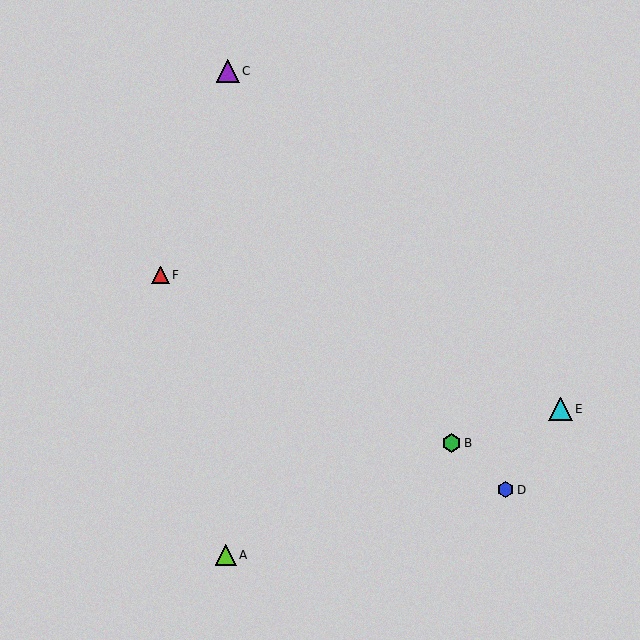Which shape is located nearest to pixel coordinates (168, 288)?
The red triangle (labeled F) at (161, 275) is nearest to that location.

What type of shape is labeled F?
Shape F is a red triangle.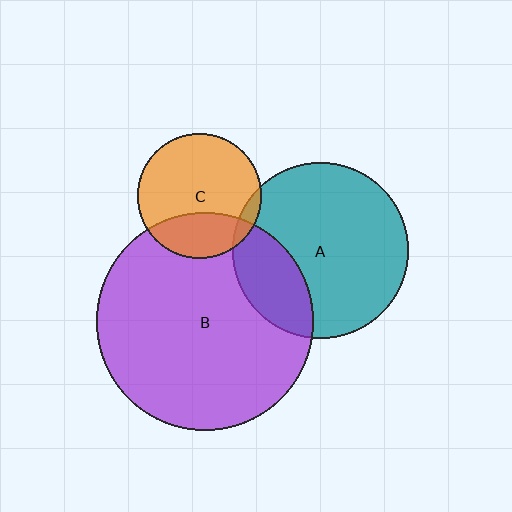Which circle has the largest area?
Circle B (purple).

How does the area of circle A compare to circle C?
Approximately 2.0 times.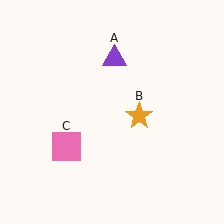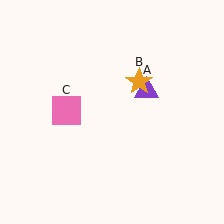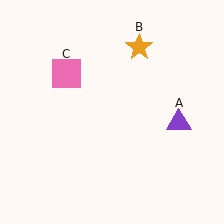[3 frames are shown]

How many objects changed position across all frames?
3 objects changed position: purple triangle (object A), orange star (object B), pink square (object C).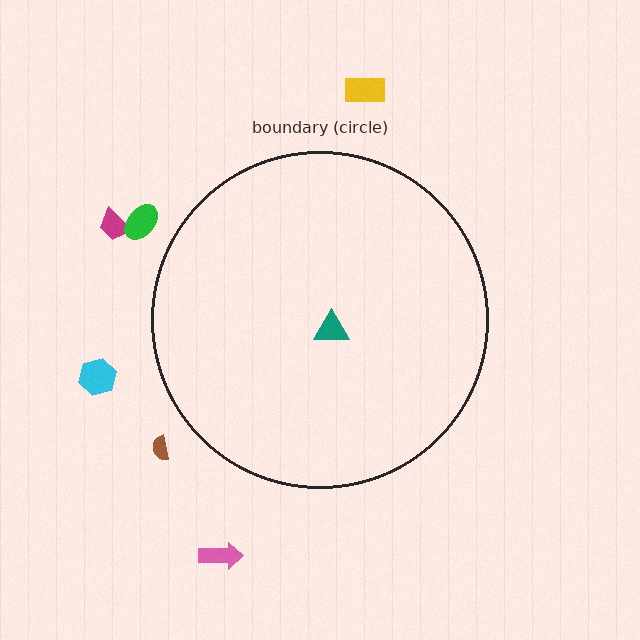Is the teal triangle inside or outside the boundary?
Inside.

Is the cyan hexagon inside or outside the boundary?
Outside.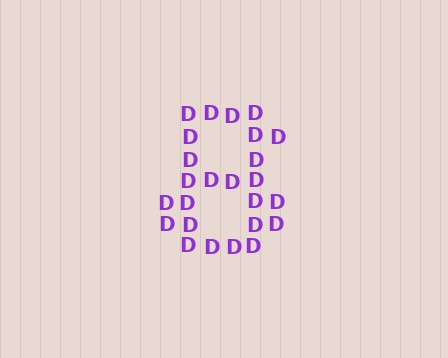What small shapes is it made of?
It is made of small letter D's.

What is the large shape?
The large shape is the digit 8.